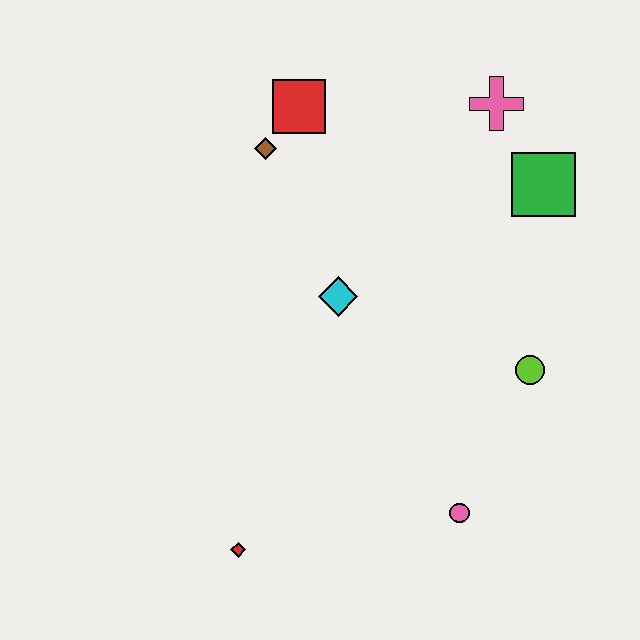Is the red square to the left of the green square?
Yes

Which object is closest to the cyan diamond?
The brown diamond is closest to the cyan diamond.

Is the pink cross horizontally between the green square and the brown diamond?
Yes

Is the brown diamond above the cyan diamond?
Yes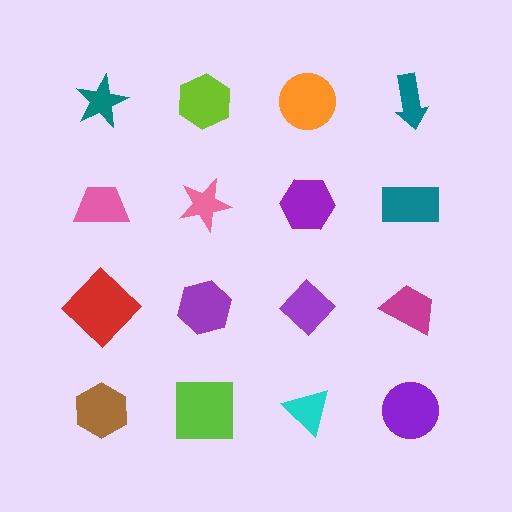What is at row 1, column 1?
A teal star.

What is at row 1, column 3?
An orange circle.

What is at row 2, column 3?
A purple hexagon.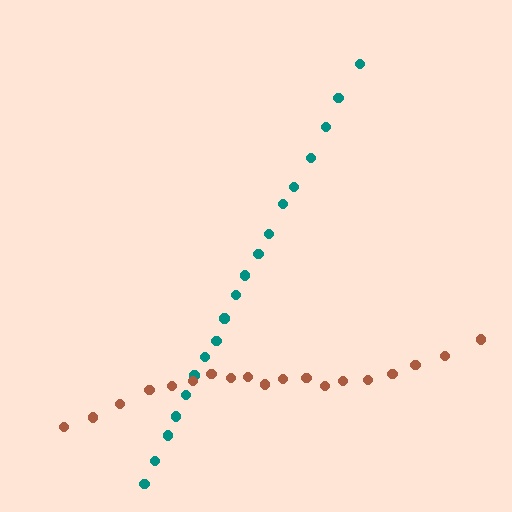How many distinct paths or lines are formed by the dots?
There are 2 distinct paths.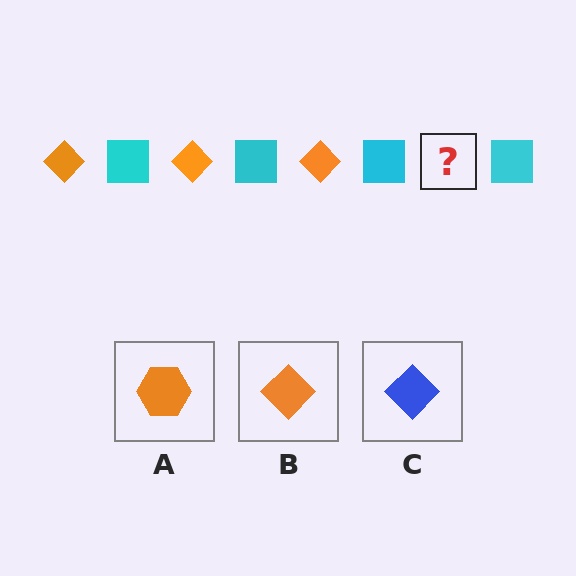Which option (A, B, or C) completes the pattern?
B.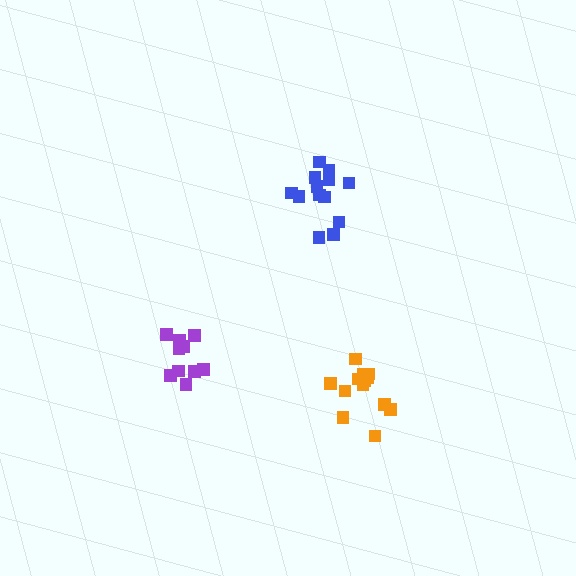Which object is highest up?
The blue cluster is topmost.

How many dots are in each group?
Group 1: 13 dots, Group 2: 10 dots, Group 3: 13 dots (36 total).